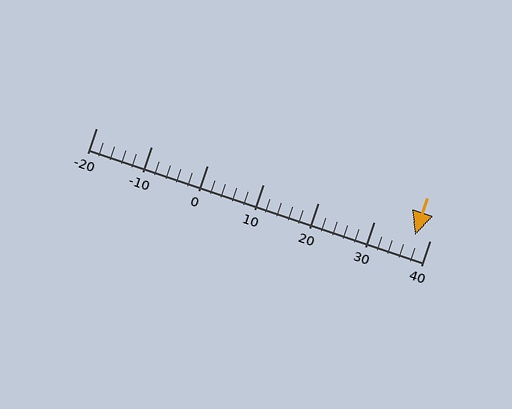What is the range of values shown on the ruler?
The ruler shows values from -20 to 40.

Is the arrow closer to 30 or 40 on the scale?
The arrow is closer to 40.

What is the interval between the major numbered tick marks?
The major tick marks are spaced 10 units apart.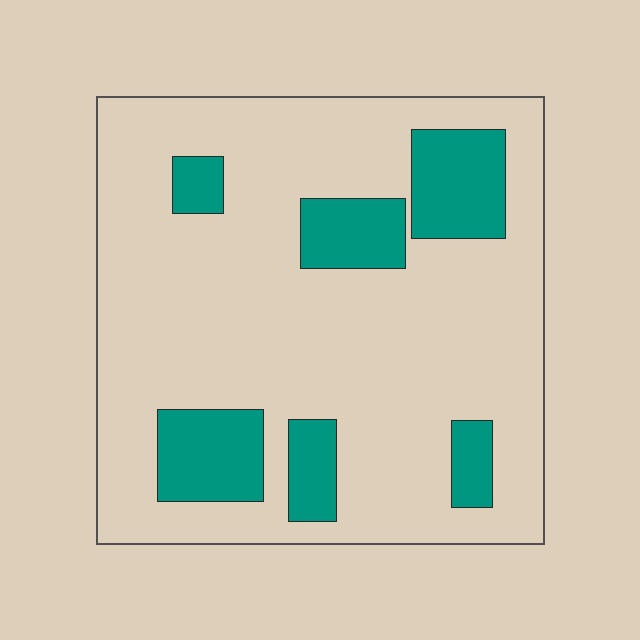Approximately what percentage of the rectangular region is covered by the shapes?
Approximately 20%.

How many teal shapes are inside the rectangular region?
6.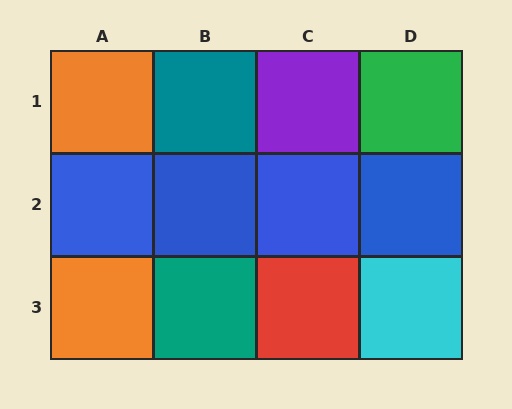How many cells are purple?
1 cell is purple.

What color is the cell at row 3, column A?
Orange.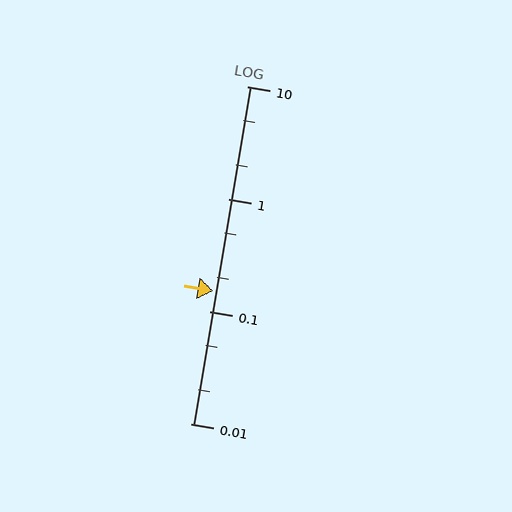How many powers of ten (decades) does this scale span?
The scale spans 3 decades, from 0.01 to 10.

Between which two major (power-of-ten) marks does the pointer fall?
The pointer is between 0.1 and 1.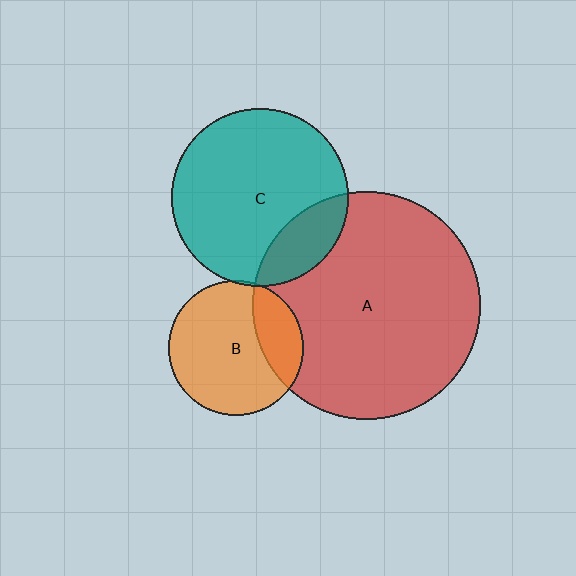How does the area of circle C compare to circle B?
Approximately 1.7 times.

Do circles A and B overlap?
Yes.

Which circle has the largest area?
Circle A (red).